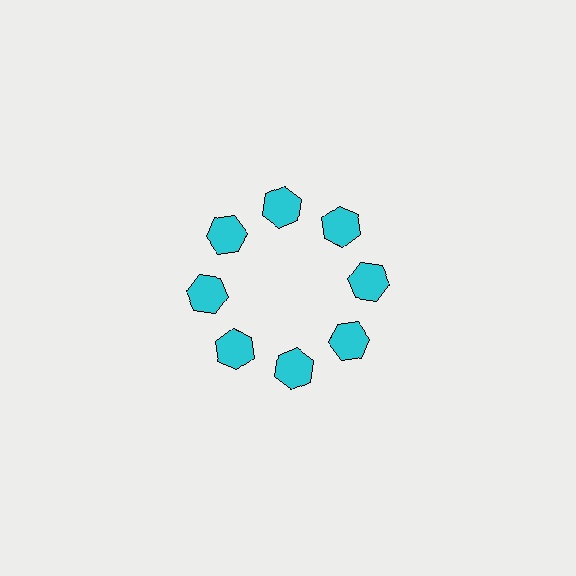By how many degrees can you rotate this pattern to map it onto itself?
The pattern maps onto itself every 45 degrees of rotation.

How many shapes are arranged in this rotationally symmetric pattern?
There are 8 shapes, arranged in 8 groups of 1.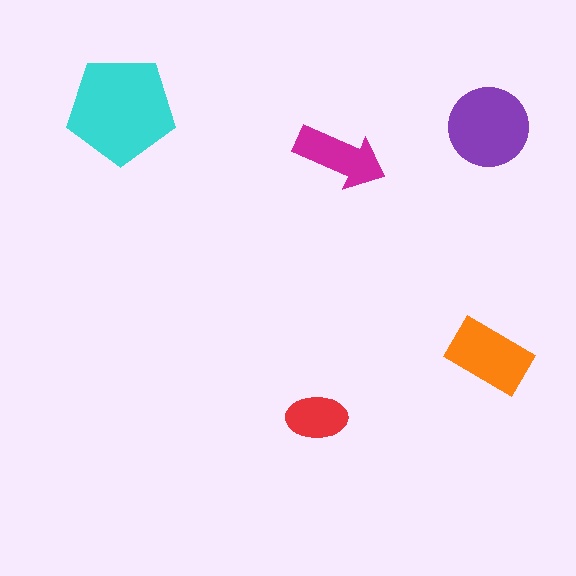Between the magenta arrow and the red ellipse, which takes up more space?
The magenta arrow.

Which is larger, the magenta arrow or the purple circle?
The purple circle.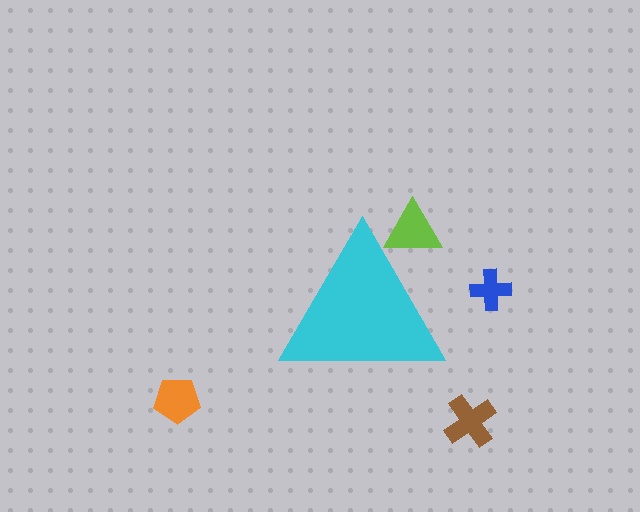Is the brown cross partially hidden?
No, the brown cross is fully visible.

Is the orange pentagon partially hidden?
No, the orange pentagon is fully visible.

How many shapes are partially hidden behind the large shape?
1 shape is partially hidden.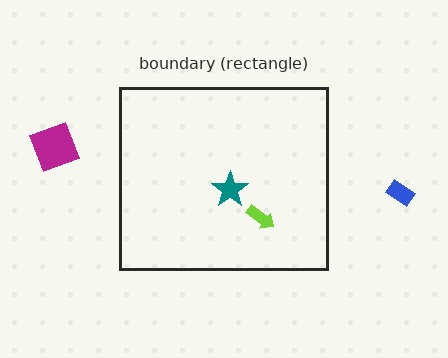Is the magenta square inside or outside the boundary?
Outside.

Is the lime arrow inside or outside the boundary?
Inside.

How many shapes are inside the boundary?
2 inside, 2 outside.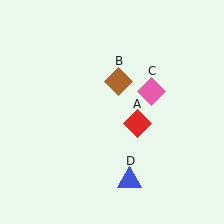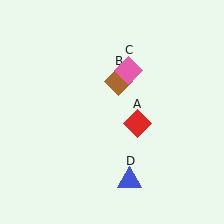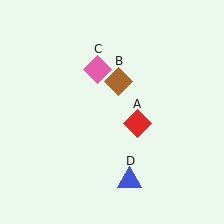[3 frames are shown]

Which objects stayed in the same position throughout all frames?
Red diamond (object A) and brown diamond (object B) and blue triangle (object D) remained stationary.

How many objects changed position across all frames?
1 object changed position: pink diamond (object C).